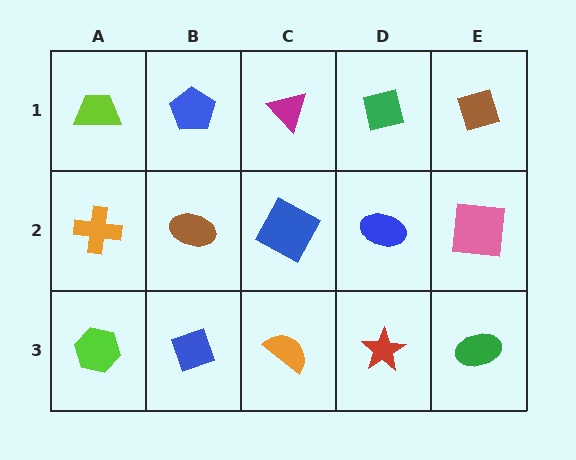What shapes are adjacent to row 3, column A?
An orange cross (row 2, column A), a blue diamond (row 3, column B).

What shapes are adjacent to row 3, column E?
A pink square (row 2, column E), a red star (row 3, column D).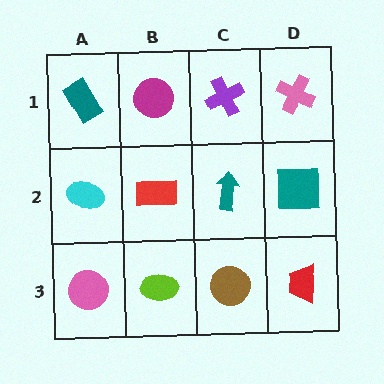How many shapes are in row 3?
4 shapes.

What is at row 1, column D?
A pink cross.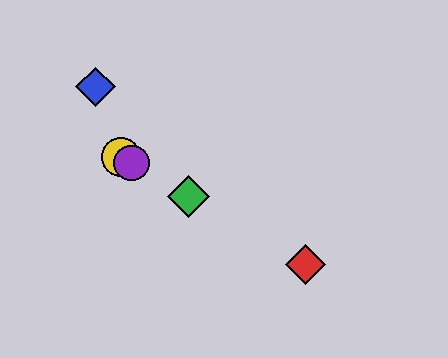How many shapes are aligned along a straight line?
4 shapes (the red diamond, the green diamond, the yellow circle, the purple circle) are aligned along a straight line.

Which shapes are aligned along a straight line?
The red diamond, the green diamond, the yellow circle, the purple circle are aligned along a straight line.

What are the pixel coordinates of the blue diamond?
The blue diamond is at (96, 87).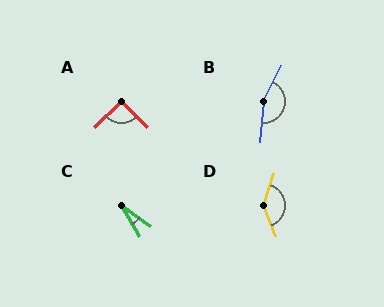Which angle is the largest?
B, at approximately 159 degrees.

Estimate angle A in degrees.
Approximately 91 degrees.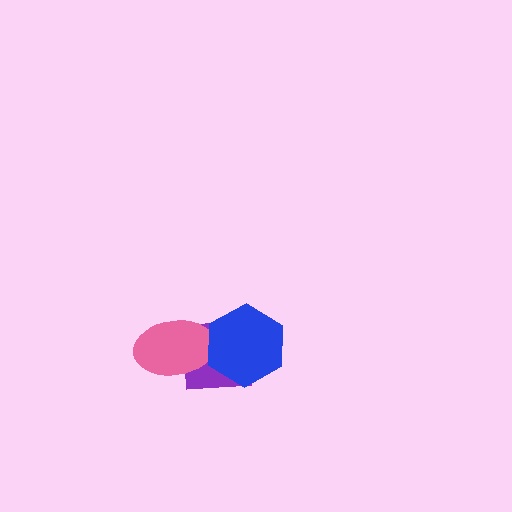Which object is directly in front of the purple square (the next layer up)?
The pink ellipse is directly in front of the purple square.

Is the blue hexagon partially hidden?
No, no other shape covers it.